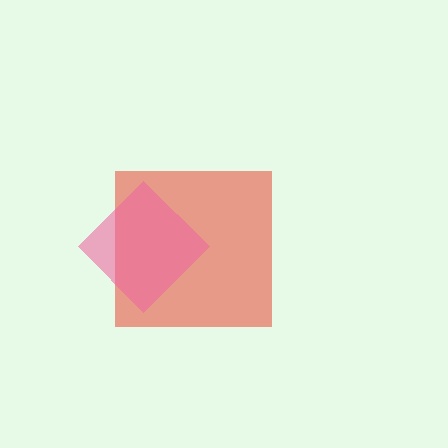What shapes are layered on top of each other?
The layered shapes are: a red square, a pink diamond.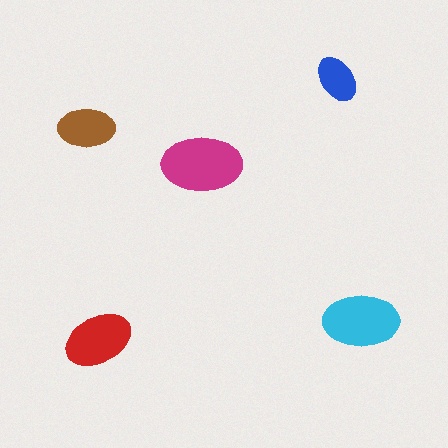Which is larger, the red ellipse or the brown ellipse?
The red one.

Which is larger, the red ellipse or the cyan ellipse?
The cyan one.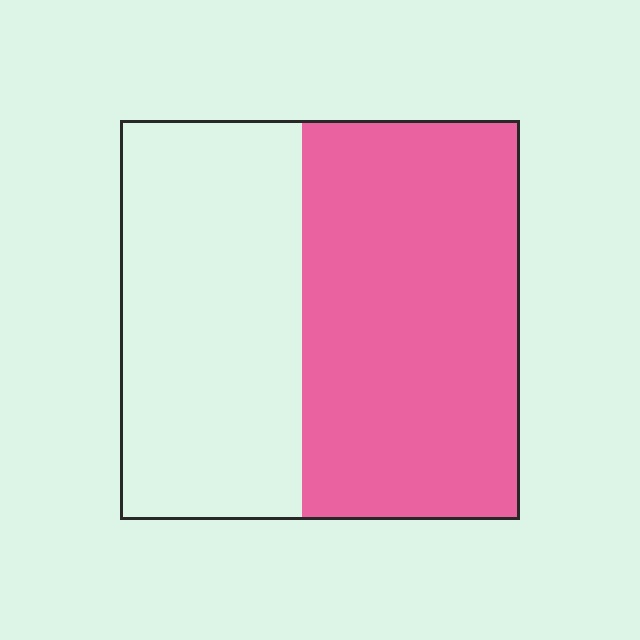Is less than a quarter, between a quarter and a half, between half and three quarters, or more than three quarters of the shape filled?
Between half and three quarters.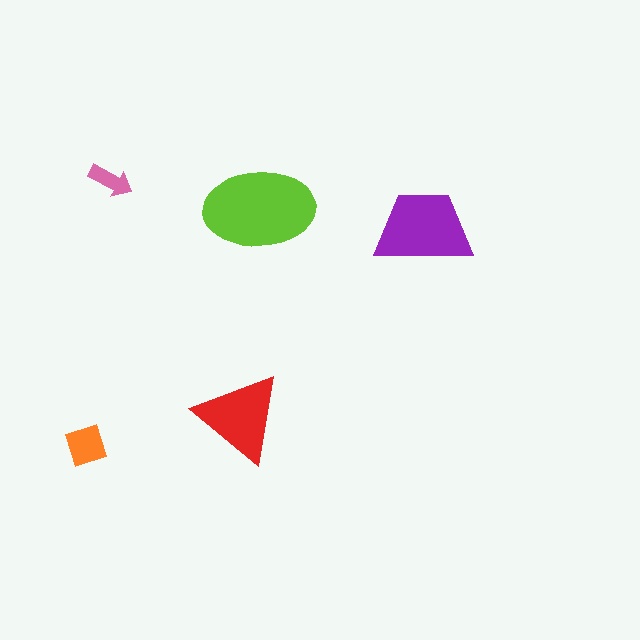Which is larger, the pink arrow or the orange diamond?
The orange diamond.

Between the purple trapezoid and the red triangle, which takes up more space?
The purple trapezoid.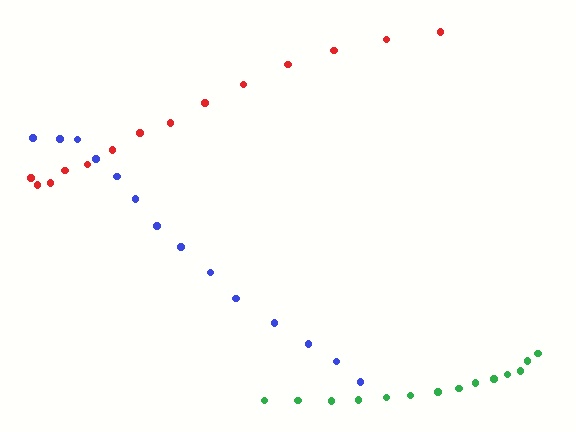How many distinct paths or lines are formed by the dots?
There are 3 distinct paths.